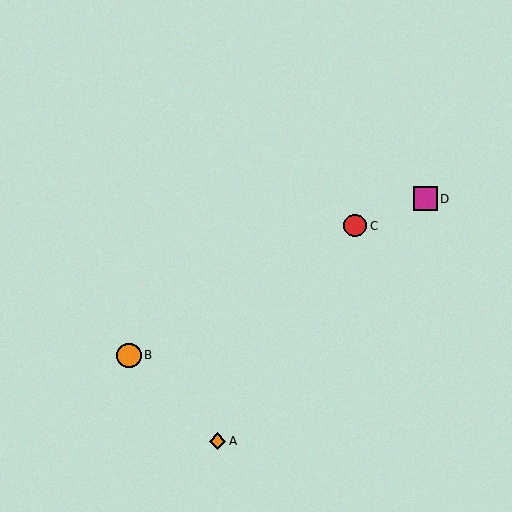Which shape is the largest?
The orange circle (labeled B) is the largest.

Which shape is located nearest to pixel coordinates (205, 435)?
The orange diamond (labeled A) at (217, 441) is nearest to that location.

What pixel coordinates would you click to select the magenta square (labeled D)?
Click at (425, 199) to select the magenta square D.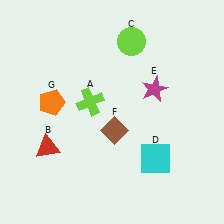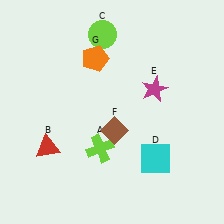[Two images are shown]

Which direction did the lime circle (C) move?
The lime circle (C) moved left.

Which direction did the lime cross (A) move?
The lime cross (A) moved down.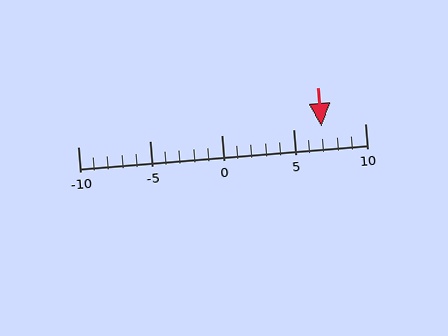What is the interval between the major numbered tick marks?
The major tick marks are spaced 5 units apart.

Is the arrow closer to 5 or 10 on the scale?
The arrow is closer to 5.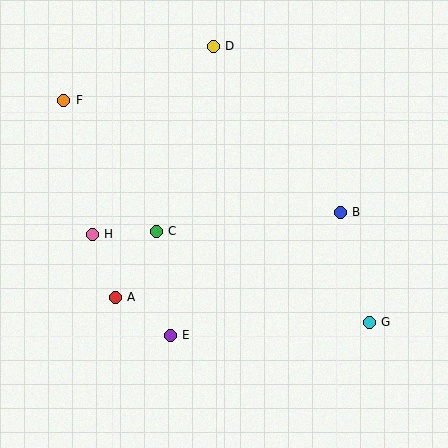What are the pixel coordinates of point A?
Point A is at (115, 297).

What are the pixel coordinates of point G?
Point G is at (369, 322).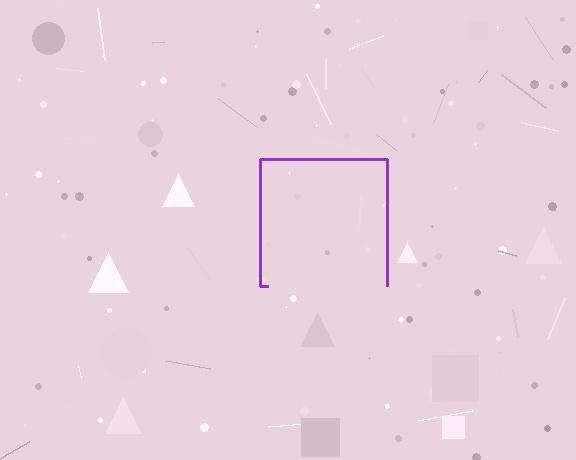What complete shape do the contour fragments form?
The contour fragments form a square.